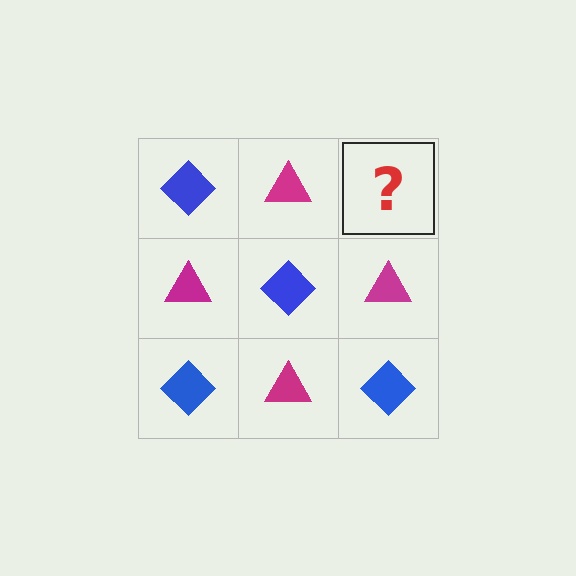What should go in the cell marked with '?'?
The missing cell should contain a blue diamond.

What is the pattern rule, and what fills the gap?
The rule is that it alternates blue diamond and magenta triangle in a checkerboard pattern. The gap should be filled with a blue diamond.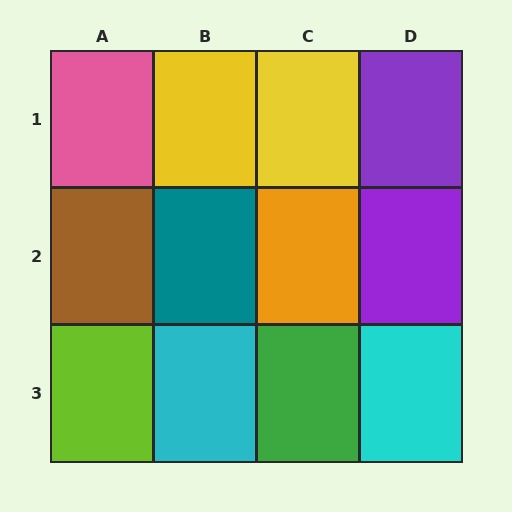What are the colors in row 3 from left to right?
Lime, cyan, green, cyan.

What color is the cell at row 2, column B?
Teal.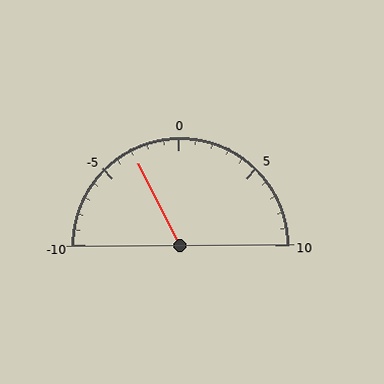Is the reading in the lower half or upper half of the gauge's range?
The reading is in the lower half of the range (-10 to 10).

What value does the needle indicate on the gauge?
The needle indicates approximately -3.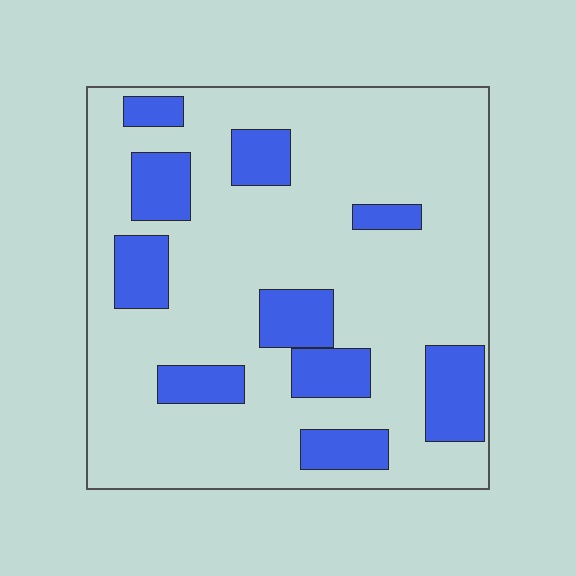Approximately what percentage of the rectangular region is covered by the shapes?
Approximately 20%.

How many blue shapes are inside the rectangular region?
10.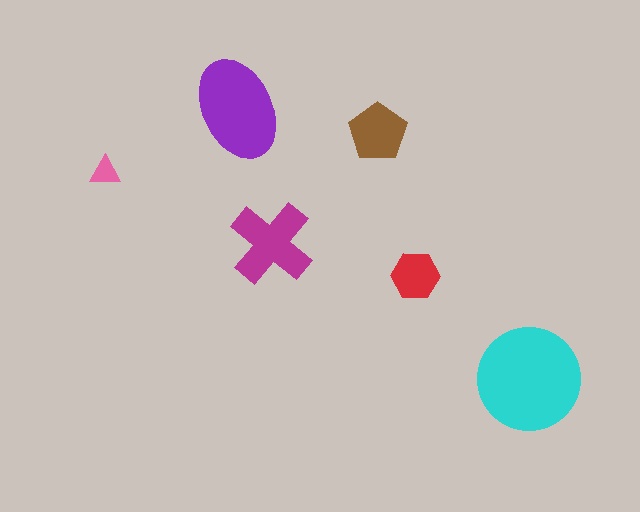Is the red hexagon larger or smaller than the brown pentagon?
Smaller.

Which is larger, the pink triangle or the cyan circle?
The cyan circle.